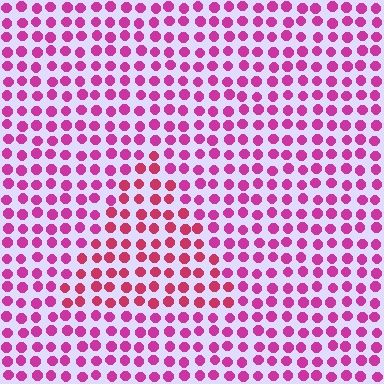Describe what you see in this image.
The image is filled with small magenta elements in a uniform arrangement. A triangle-shaped region is visible where the elements are tinted to a slightly different hue, forming a subtle color boundary.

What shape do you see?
I see a triangle.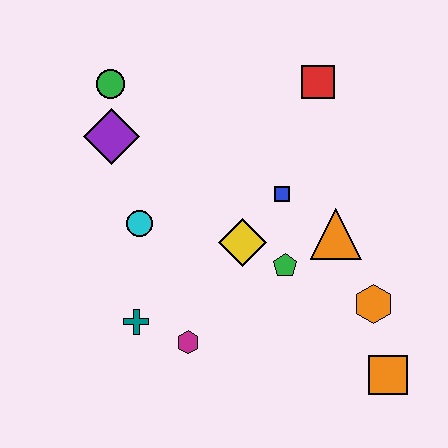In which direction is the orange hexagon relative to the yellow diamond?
The orange hexagon is to the right of the yellow diamond.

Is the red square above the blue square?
Yes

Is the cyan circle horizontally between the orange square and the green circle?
Yes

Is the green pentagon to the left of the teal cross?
No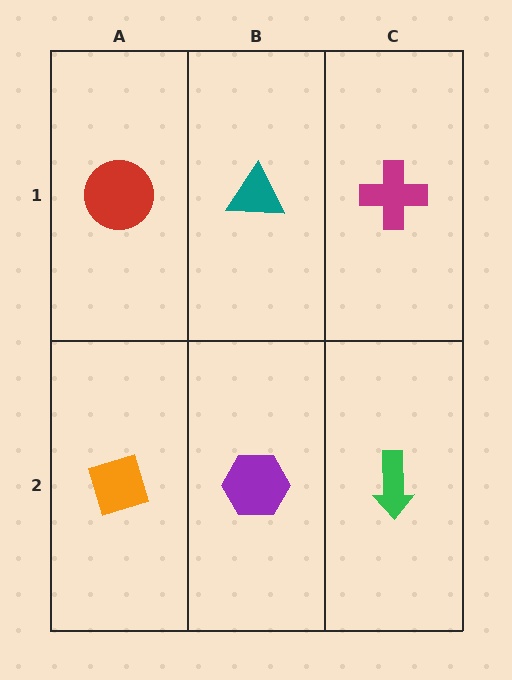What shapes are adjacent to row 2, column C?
A magenta cross (row 1, column C), a purple hexagon (row 2, column B).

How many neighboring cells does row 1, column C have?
2.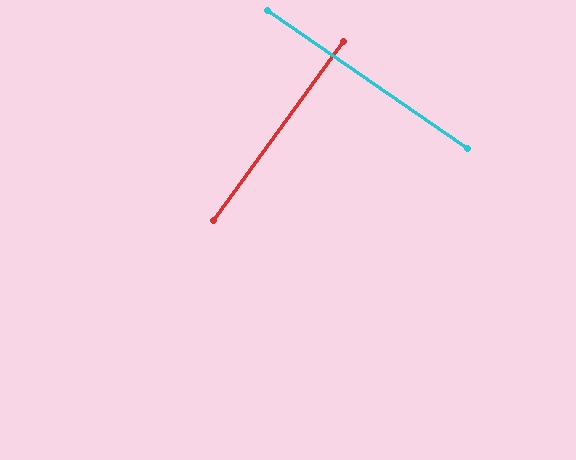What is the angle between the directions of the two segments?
Approximately 89 degrees.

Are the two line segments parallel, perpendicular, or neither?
Perpendicular — they meet at approximately 89°.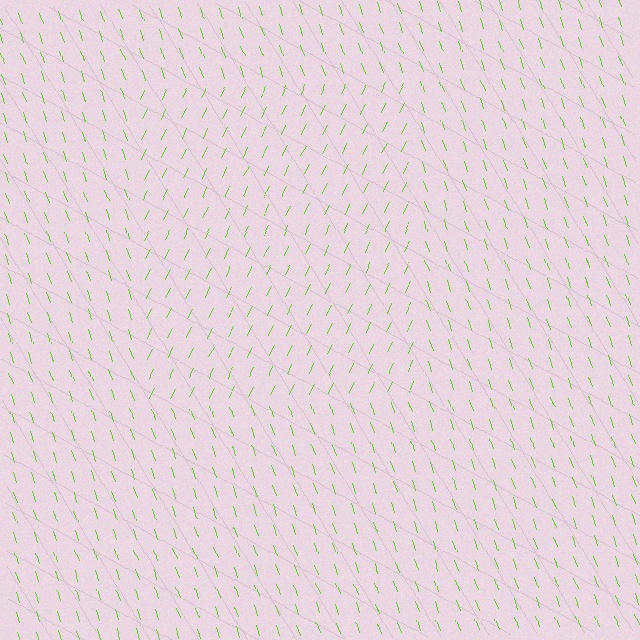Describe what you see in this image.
The image is filled with small lime line segments. A rectangle region in the image has lines oriented differently from the surrounding lines, creating a visible texture boundary.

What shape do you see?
I see a rectangle.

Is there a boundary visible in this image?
Yes, there is a texture boundary formed by a change in line orientation.